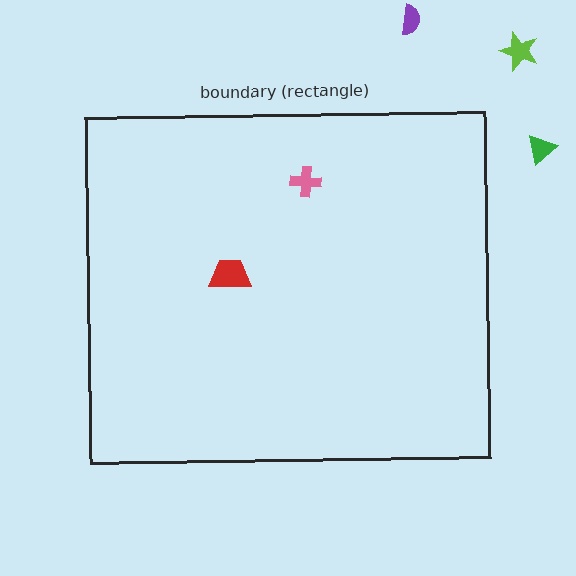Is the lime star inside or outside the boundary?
Outside.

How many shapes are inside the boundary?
2 inside, 3 outside.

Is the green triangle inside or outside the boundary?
Outside.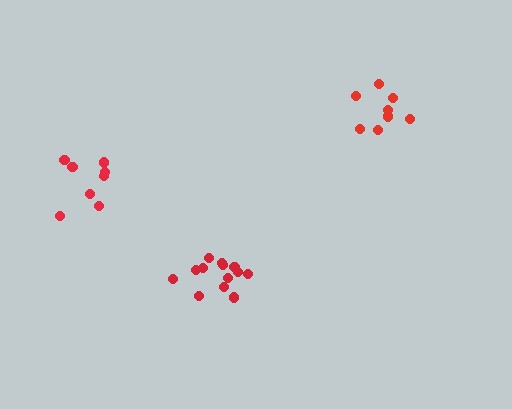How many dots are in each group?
Group 1: 8 dots, Group 2: 13 dots, Group 3: 8 dots (29 total).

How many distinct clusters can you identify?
There are 3 distinct clusters.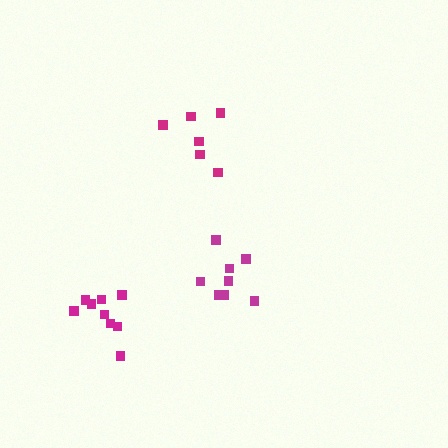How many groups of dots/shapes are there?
There are 3 groups.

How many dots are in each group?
Group 1: 9 dots, Group 2: 6 dots, Group 3: 8 dots (23 total).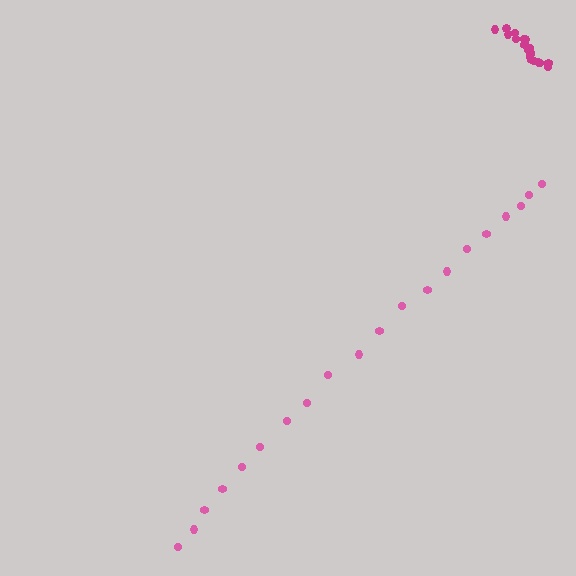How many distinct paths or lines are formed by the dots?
There are 2 distinct paths.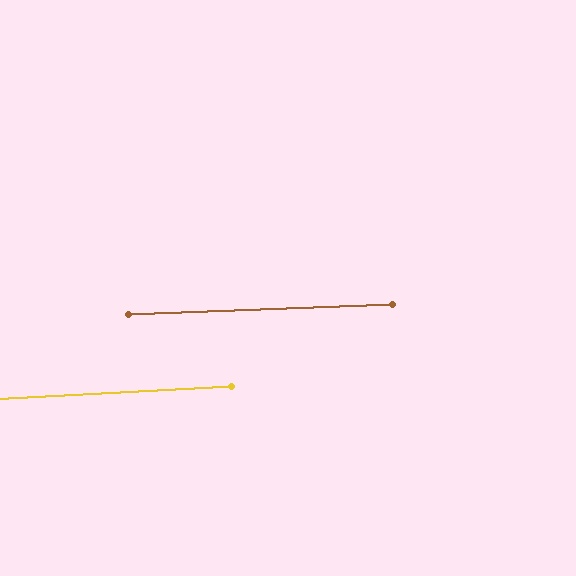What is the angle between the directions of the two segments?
Approximately 1 degree.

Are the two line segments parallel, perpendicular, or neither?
Parallel — their directions differ by only 0.9°.